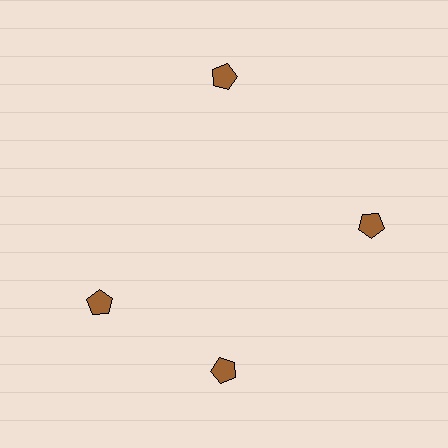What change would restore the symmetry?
The symmetry would be restored by rotating it back into even spacing with its neighbors so that all 4 pentagons sit at equal angles and equal distance from the center.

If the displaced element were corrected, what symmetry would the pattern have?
It would have 4-fold rotational symmetry — the pattern would map onto itself every 90 degrees.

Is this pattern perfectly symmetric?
No. The 4 brown pentagons are arranged in a ring, but one element near the 9 o'clock position is rotated out of alignment along the ring, breaking the 4-fold rotational symmetry.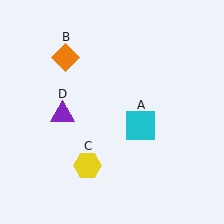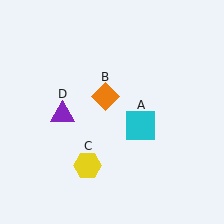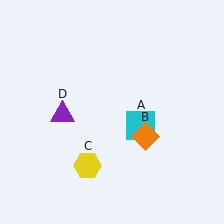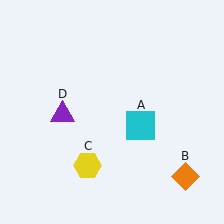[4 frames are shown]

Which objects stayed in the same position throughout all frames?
Cyan square (object A) and yellow hexagon (object C) and purple triangle (object D) remained stationary.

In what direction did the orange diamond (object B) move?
The orange diamond (object B) moved down and to the right.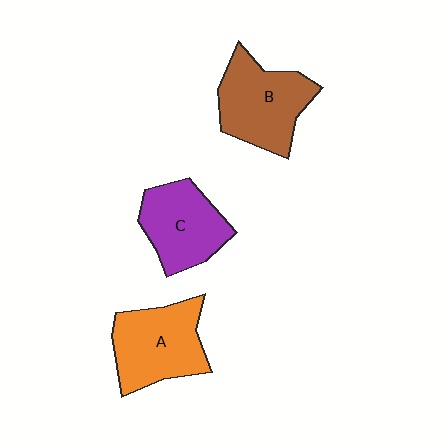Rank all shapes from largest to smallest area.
From largest to smallest: B (brown), A (orange), C (purple).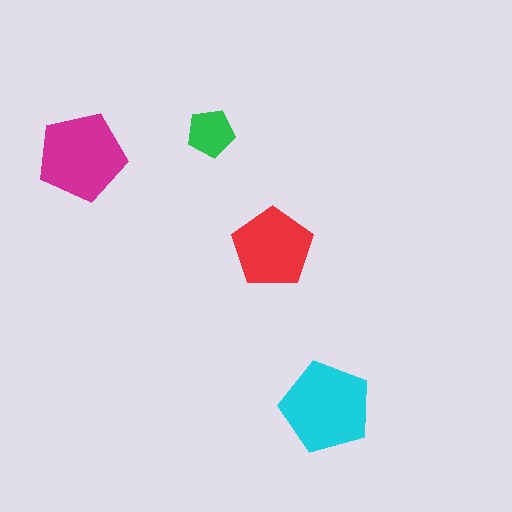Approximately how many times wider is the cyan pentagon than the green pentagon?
About 2 times wider.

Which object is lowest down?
The cyan pentagon is bottommost.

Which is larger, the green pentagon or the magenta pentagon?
The magenta one.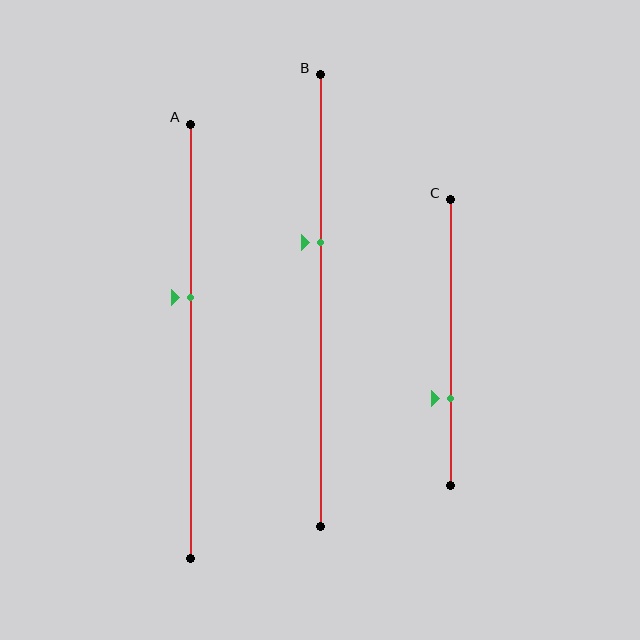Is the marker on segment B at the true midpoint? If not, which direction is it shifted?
No, the marker on segment B is shifted upward by about 13% of the segment length.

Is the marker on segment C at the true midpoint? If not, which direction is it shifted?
No, the marker on segment C is shifted downward by about 20% of the segment length.